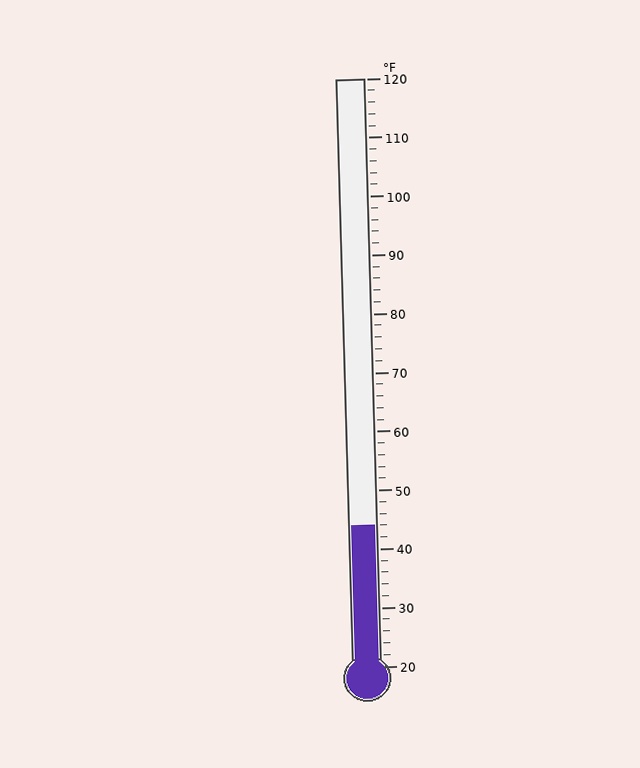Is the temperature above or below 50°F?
The temperature is below 50°F.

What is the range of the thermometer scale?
The thermometer scale ranges from 20°F to 120°F.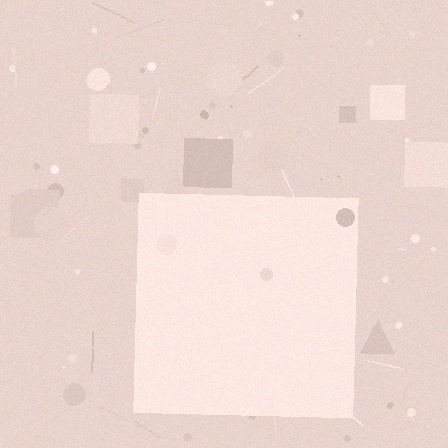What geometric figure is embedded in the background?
A square is embedded in the background.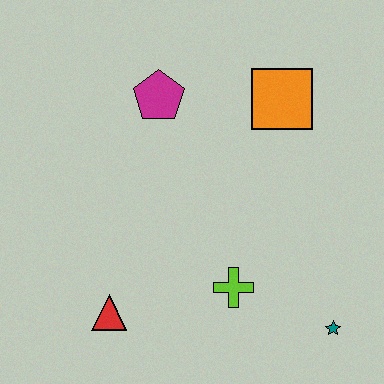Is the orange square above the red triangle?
Yes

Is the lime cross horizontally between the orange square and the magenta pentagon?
Yes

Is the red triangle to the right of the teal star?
No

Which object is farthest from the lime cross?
The magenta pentagon is farthest from the lime cross.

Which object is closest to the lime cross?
The teal star is closest to the lime cross.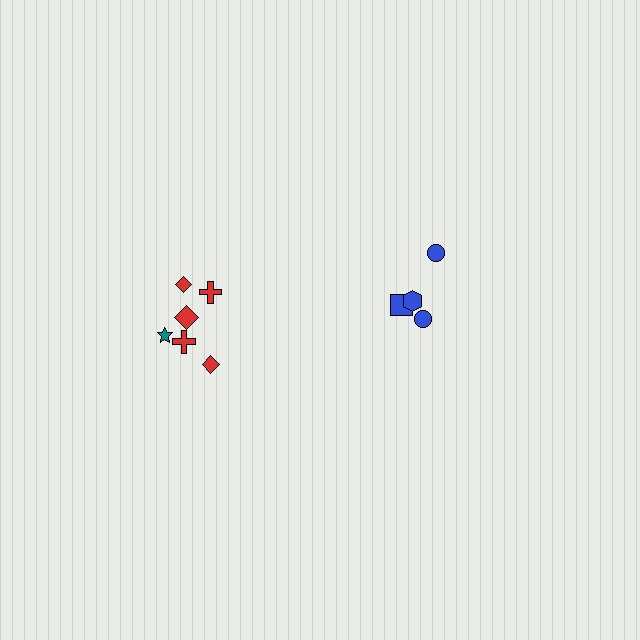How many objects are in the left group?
There are 6 objects.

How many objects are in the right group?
There are 4 objects.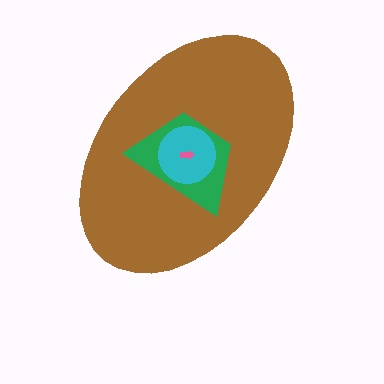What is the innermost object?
The pink arrow.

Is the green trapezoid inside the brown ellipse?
Yes.